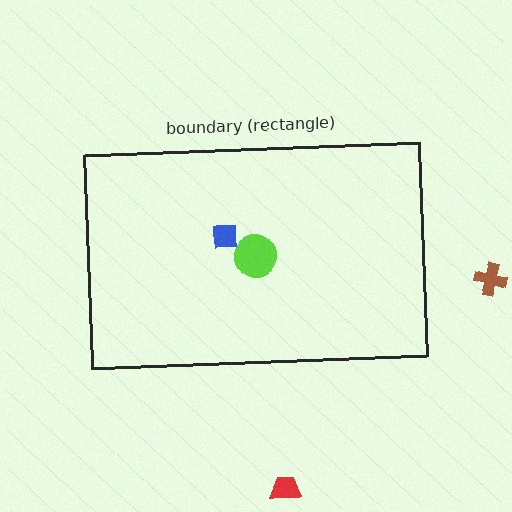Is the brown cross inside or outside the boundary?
Outside.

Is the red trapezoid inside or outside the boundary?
Outside.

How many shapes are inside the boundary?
2 inside, 2 outside.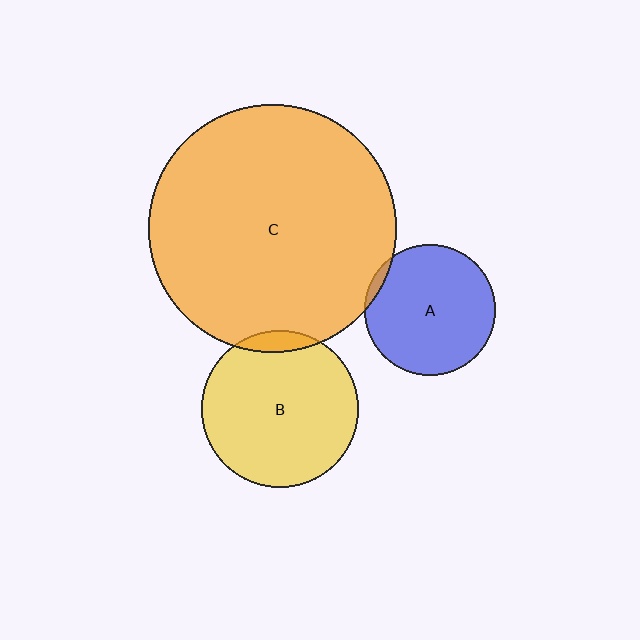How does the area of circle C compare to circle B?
Approximately 2.5 times.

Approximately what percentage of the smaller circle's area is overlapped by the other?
Approximately 5%.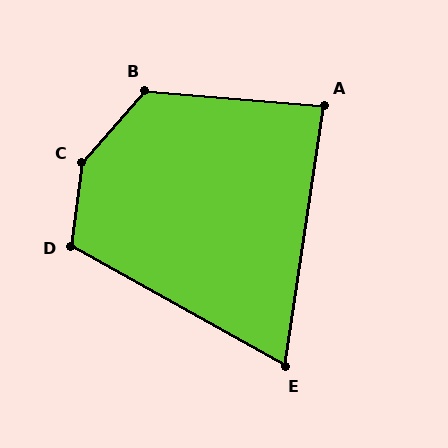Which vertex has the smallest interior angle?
E, at approximately 69 degrees.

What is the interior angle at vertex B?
Approximately 127 degrees (obtuse).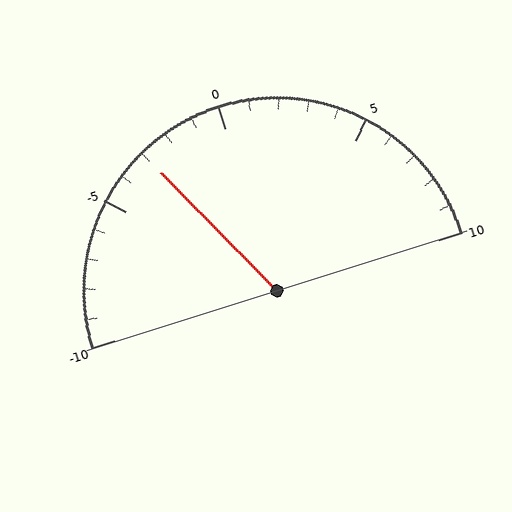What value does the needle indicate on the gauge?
The needle indicates approximately -3.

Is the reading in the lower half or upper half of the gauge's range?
The reading is in the lower half of the range (-10 to 10).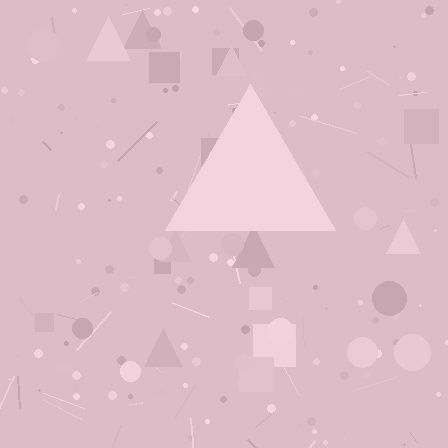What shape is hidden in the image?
A triangle is hidden in the image.